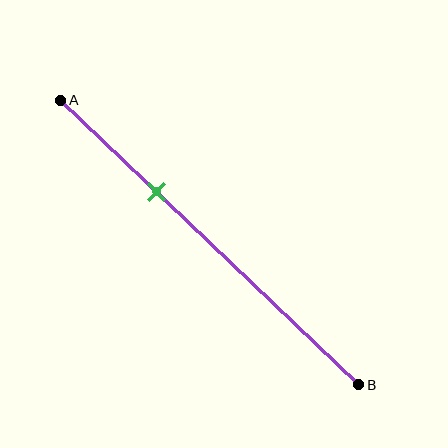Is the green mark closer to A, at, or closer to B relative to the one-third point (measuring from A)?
The green mark is approximately at the one-third point of segment AB.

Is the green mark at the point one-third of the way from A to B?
Yes, the mark is approximately at the one-third point.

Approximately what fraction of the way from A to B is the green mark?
The green mark is approximately 30% of the way from A to B.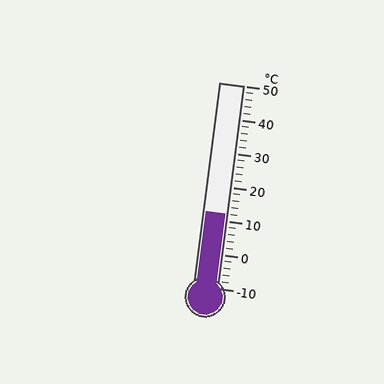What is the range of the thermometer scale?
The thermometer scale ranges from -10°C to 50°C.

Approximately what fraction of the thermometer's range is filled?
The thermometer is filled to approximately 35% of its range.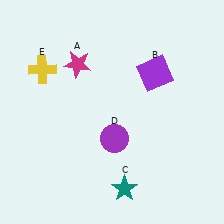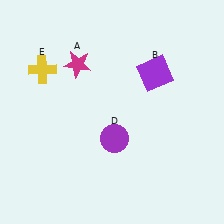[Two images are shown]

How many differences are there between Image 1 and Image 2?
There is 1 difference between the two images.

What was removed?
The teal star (C) was removed in Image 2.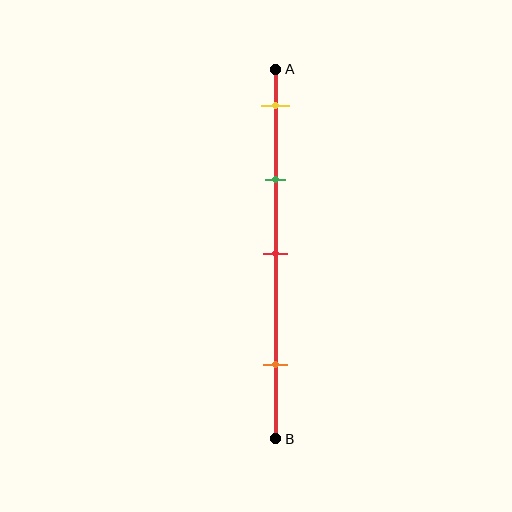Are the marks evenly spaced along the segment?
No, the marks are not evenly spaced.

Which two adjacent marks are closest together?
The yellow and green marks are the closest adjacent pair.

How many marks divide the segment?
There are 4 marks dividing the segment.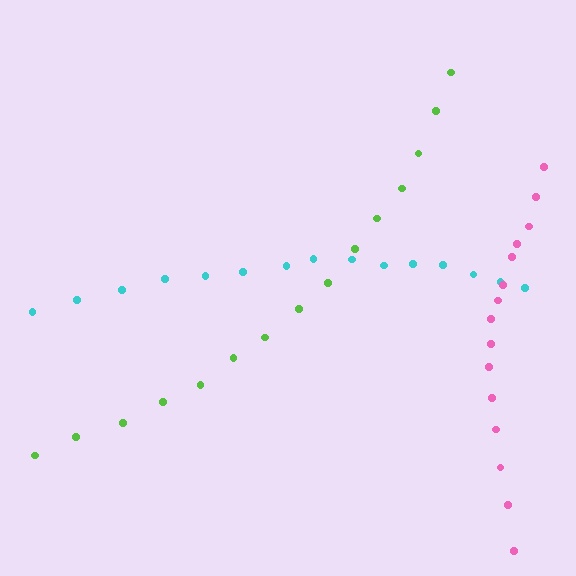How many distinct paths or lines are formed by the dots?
There are 3 distinct paths.